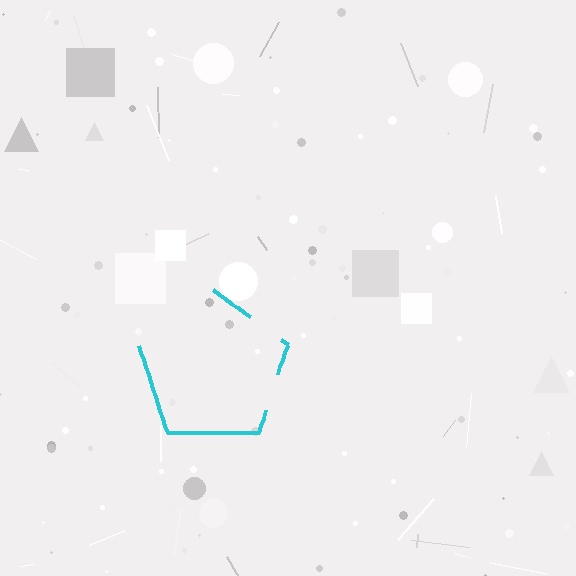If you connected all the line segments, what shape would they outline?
They would outline a pentagon.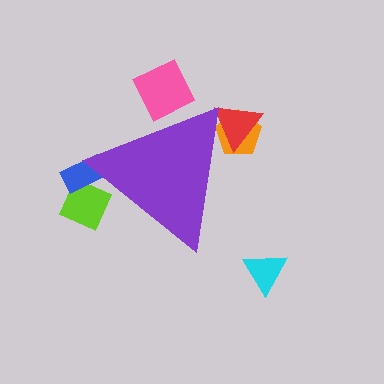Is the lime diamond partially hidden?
Yes, the lime diamond is partially hidden behind the purple triangle.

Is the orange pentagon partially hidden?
Yes, the orange pentagon is partially hidden behind the purple triangle.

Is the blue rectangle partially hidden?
Yes, the blue rectangle is partially hidden behind the purple triangle.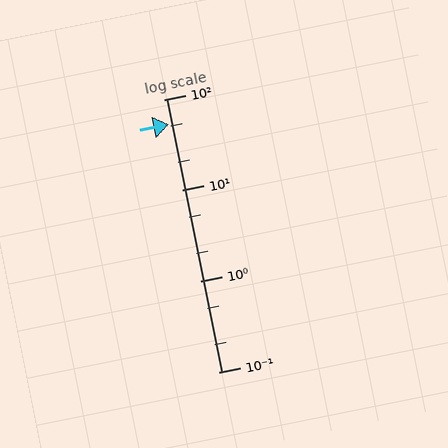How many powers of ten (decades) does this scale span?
The scale spans 3 decades, from 0.1 to 100.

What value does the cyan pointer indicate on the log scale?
The pointer indicates approximately 53.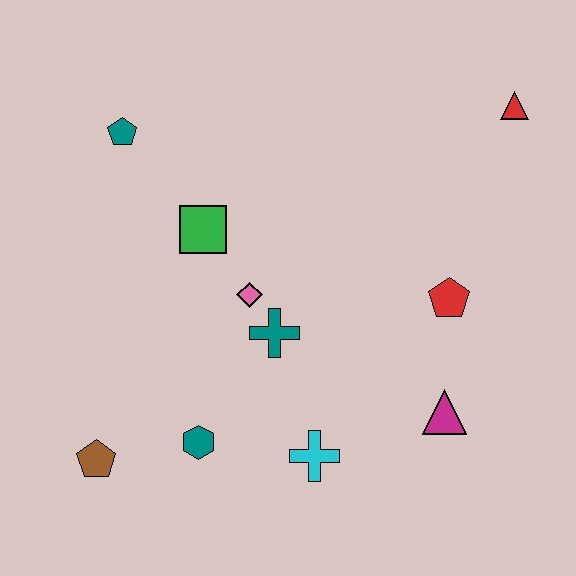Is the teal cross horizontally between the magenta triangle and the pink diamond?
Yes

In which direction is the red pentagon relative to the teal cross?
The red pentagon is to the right of the teal cross.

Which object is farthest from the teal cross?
The red triangle is farthest from the teal cross.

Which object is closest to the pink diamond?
The teal cross is closest to the pink diamond.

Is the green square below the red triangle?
Yes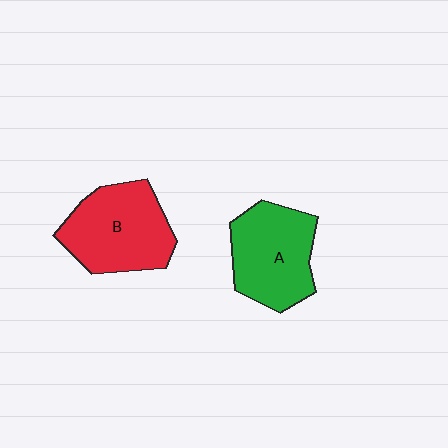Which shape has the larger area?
Shape B (red).